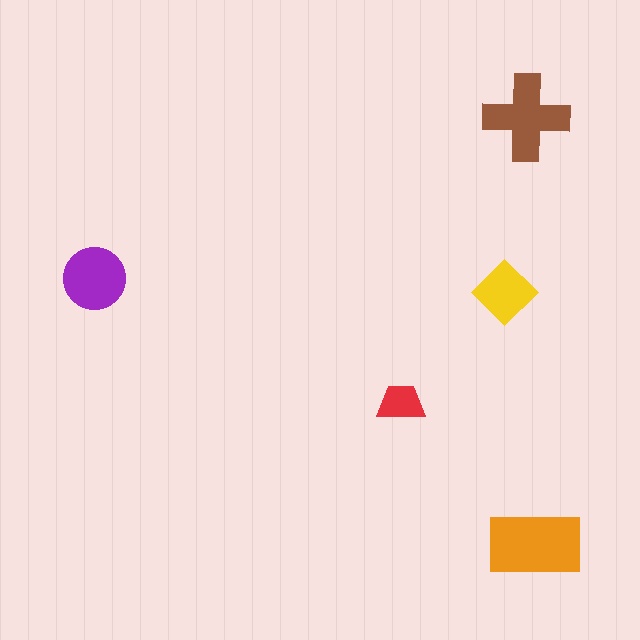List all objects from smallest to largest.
The red trapezoid, the yellow diamond, the purple circle, the brown cross, the orange rectangle.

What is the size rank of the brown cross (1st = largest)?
2nd.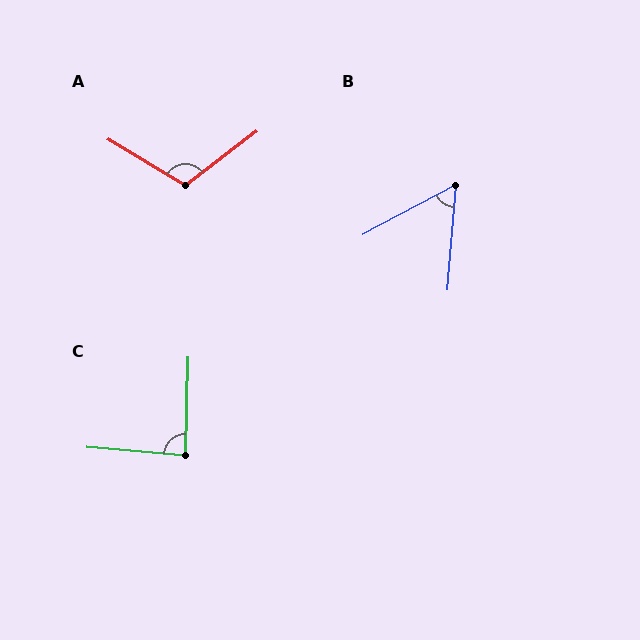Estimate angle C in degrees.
Approximately 87 degrees.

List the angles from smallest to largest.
B (57°), C (87°), A (112°).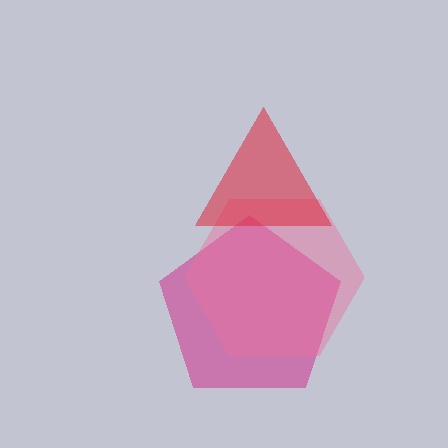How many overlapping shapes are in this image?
There are 3 overlapping shapes in the image.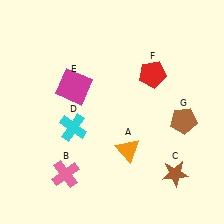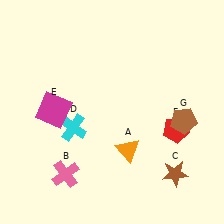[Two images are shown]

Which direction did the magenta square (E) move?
The magenta square (E) moved down.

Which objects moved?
The objects that moved are: the magenta square (E), the red pentagon (F).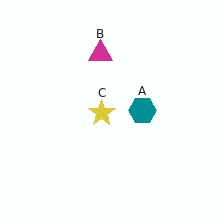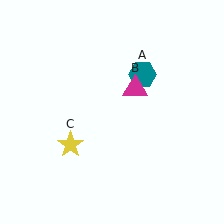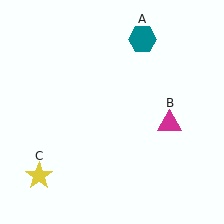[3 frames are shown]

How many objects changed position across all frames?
3 objects changed position: teal hexagon (object A), magenta triangle (object B), yellow star (object C).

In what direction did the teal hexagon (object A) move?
The teal hexagon (object A) moved up.